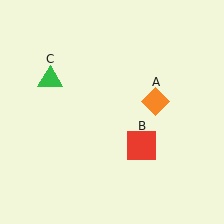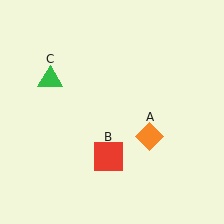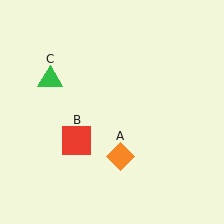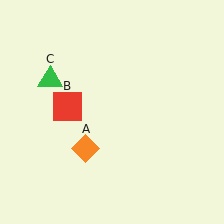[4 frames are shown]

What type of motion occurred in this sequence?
The orange diamond (object A), red square (object B) rotated clockwise around the center of the scene.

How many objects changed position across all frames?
2 objects changed position: orange diamond (object A), red square (object B).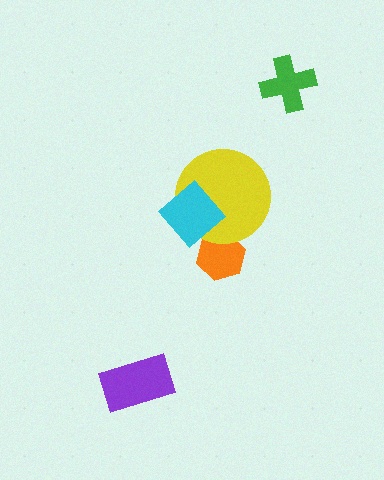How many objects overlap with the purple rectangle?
0 objects overlap with the purple rectangle.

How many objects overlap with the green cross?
0 objects overlap with the green cross.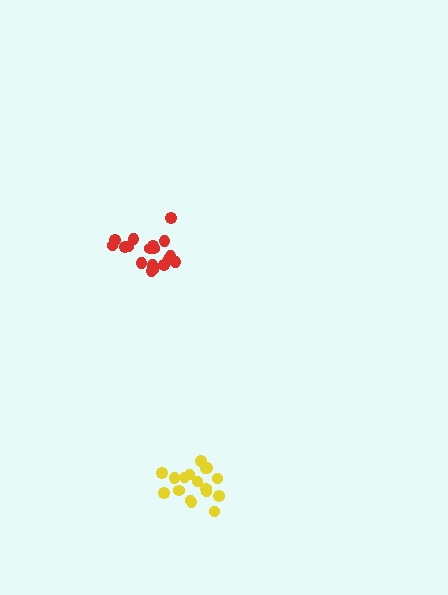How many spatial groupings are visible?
There are 2 spatial groupings.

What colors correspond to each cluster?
The clusters are colored: yellow, red.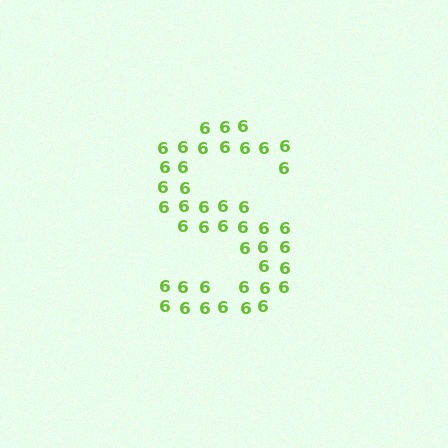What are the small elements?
The small elements are digit 6's.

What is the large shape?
The large shape is the letter S.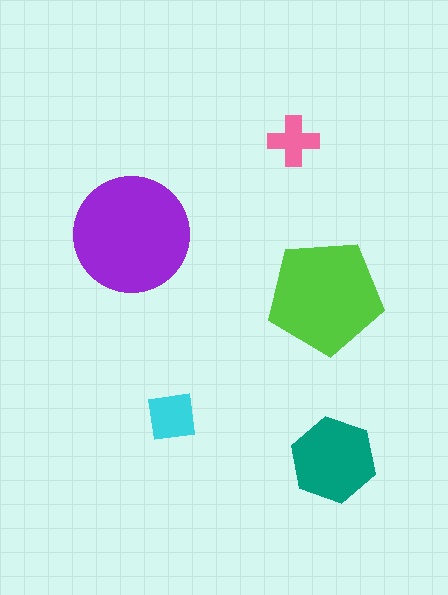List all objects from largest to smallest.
The purple circle, the lime pentagon, the teal hexagon, the cyan square, the pink cross.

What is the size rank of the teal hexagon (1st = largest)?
3rd.